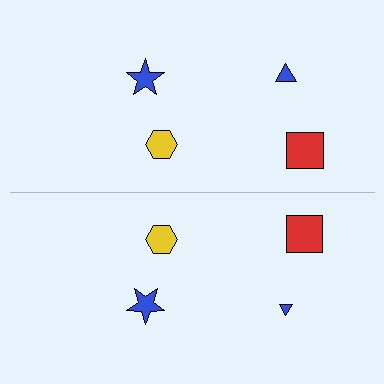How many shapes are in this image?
There are 8 shapes in this image.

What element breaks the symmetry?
The blue triangle on the bottom side has a different size than its mirror counterpart.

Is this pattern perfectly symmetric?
No, the pattern is not perfectly symmetric. The blue triangle on the bottom side has a different size than its mirror counterpart.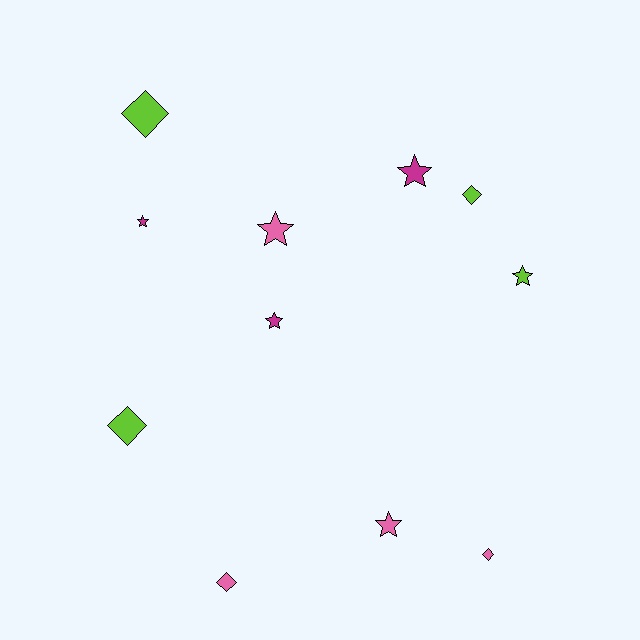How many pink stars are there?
There are 2 pink stars.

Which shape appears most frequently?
Star, with 6 objects.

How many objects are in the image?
There are 11 objects.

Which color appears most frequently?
Lime, with 4 objects.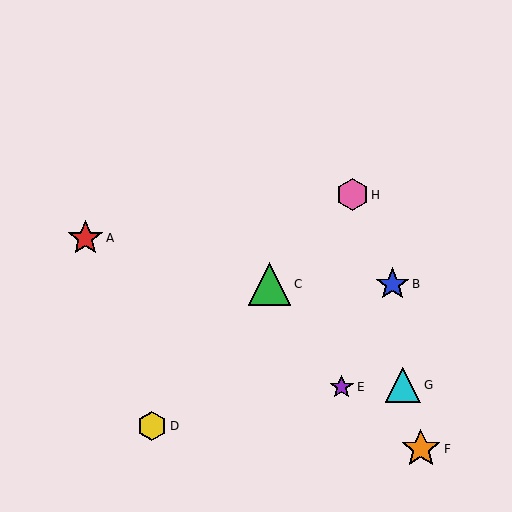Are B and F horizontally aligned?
No, B is at y≈284 and F is at y≈449.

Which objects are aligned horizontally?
Objects B, C are aligned horizontally.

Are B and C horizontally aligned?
Yes, both are at y≈284.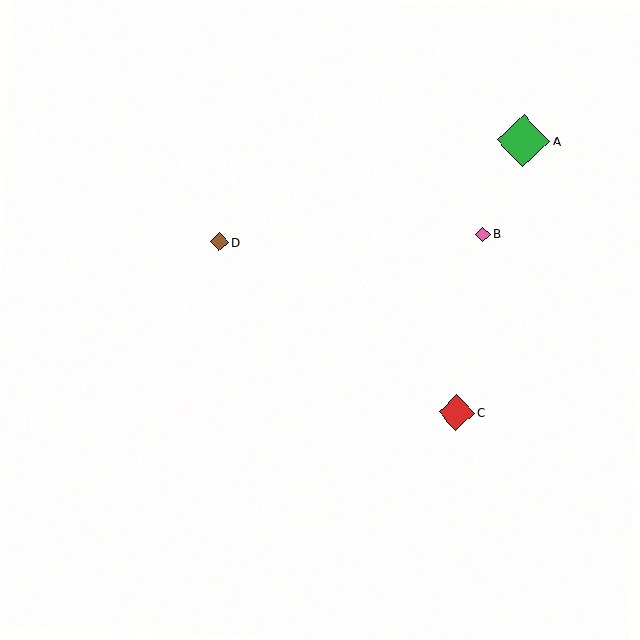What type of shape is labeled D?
Shape D is a brown diamond.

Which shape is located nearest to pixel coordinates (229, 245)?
The brown diamond (labeled D) at (219, 242) is nearest to that location.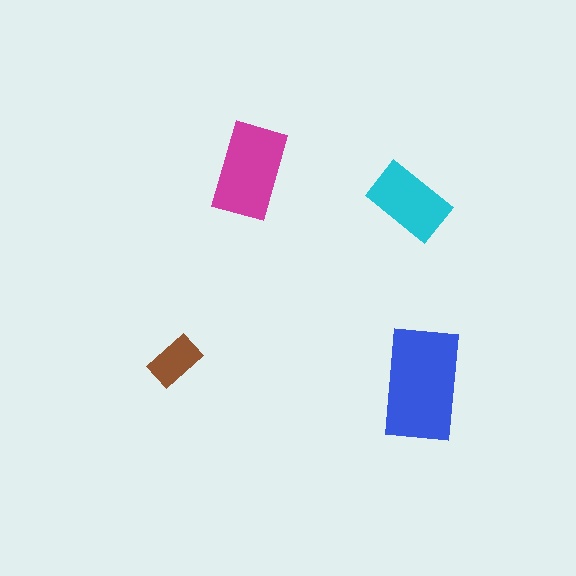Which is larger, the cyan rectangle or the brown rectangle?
The cyan one.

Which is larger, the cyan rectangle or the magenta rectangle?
The magenta one.